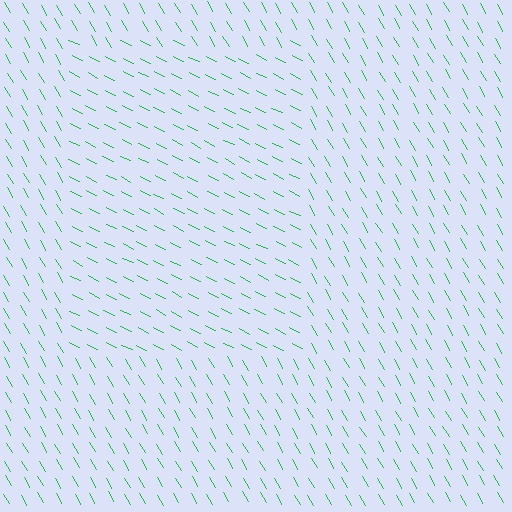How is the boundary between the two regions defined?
The boundary is defined purely by a change in line orientation (approximately 33 degrees difference). All lines are the same color and thickness.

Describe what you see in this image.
The image is filled with small green line segments. A rectangle region in the image has lines oriented differently from the surrounding lines, creating a visible texture boundary.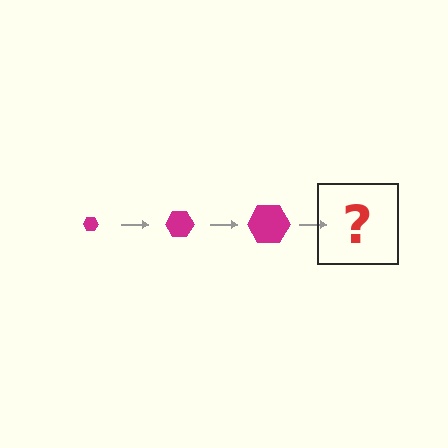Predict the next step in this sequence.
The next step is a magenta hexagon, larger than the previous one.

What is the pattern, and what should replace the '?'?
The pattern is that the hexagon gets progressively larger each step. The '?' should be a magenta hexagon, larger than the previous one.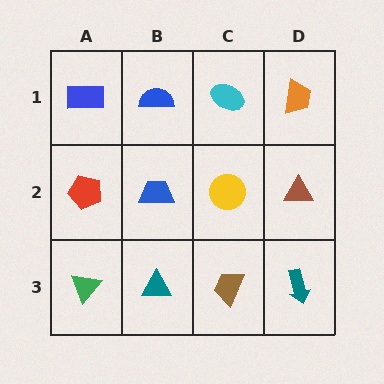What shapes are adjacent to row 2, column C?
A cyan ellipse (row 1, column C), a brown trapezoid (row 3, column C), a blue trapezoid (row 2, column B), a brown triangle (row 2, column D).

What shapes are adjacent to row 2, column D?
An orange trapezoid (row 1, column D), a teal arrow (row 3, column D), a yellow circle (row 2, column C).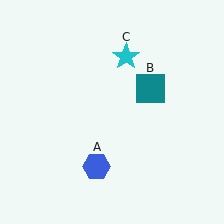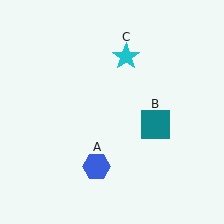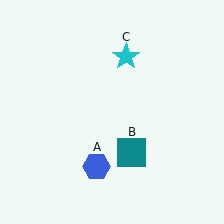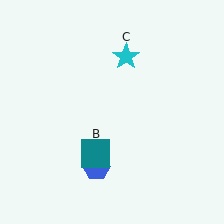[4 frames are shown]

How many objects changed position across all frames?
1 object changed position: teal square (object B).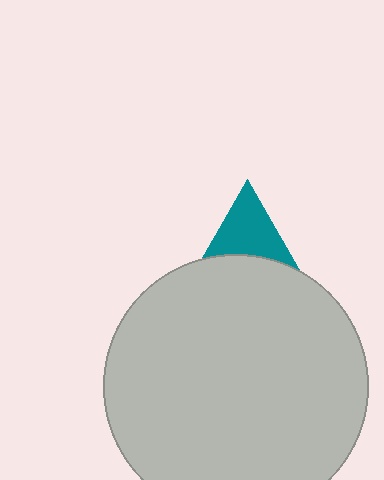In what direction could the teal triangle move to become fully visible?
The teal triangle could move up. That would shift it out from behind the light gray circle entirely.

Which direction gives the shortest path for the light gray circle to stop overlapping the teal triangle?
Moving down gives the shortest separation.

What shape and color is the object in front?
The object in front is a light gray circle.